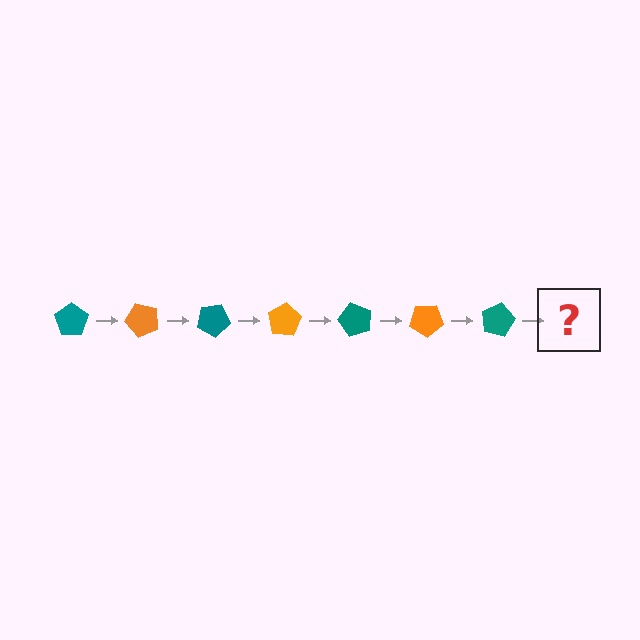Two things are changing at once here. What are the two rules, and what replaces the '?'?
The two rules are that it rotates 50 degrees each step and the color cycles through teal and orange. The '?' should be an orange pentagon, rotated 350 degrees from the start.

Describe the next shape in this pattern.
It should be an orange pentagon, rotated 350 degrees from the start.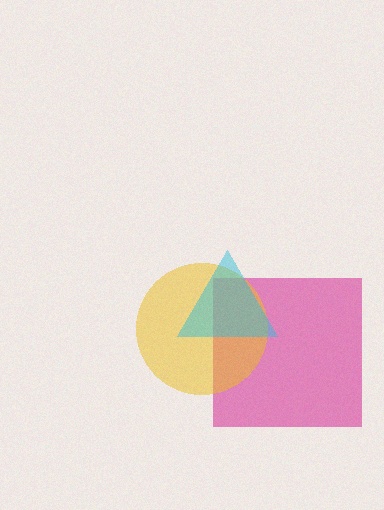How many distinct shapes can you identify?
There are 3 distinct shapes: a magenta square, a yellow circle, a cyan triangle.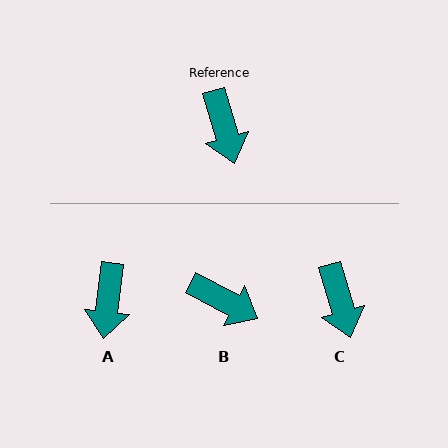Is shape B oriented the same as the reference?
No, it is off by about 46 degrees.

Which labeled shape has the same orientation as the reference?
C.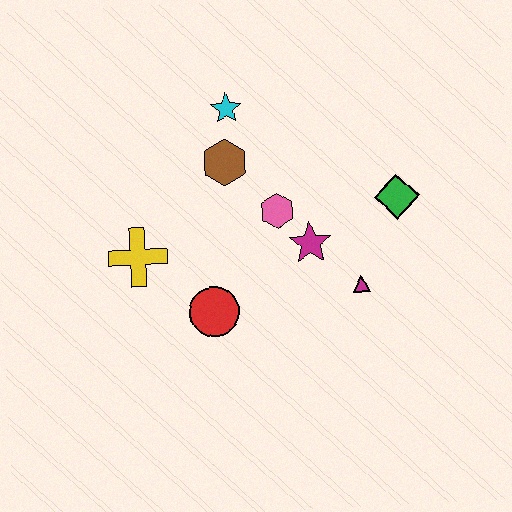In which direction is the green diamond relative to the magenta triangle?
The green diamond is above the magenta triangle.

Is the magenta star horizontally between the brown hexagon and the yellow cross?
No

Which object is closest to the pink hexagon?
The magenta star is closest to the pink hexagon.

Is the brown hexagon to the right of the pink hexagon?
No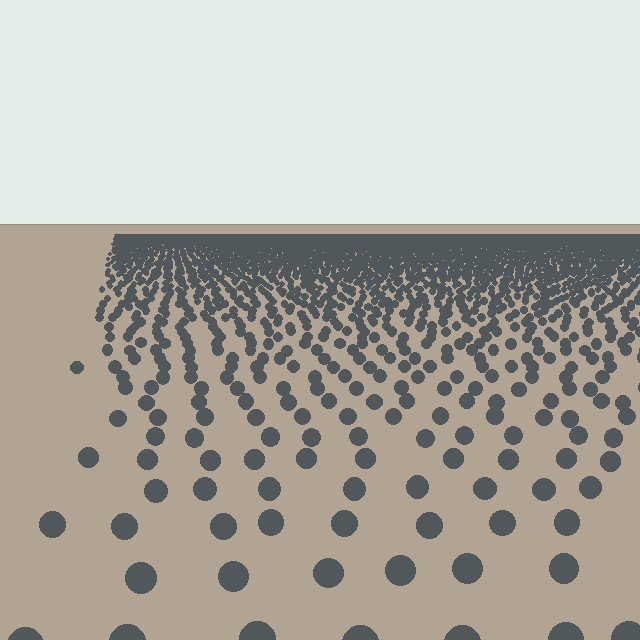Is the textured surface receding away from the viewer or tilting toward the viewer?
The surface is receding away from the viewer. Texture elements get smaller and denser toward the top.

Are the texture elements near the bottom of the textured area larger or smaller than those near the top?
Larger. Near the bottom, elements are closer to the viewer and appear at a bigger on-screen size.